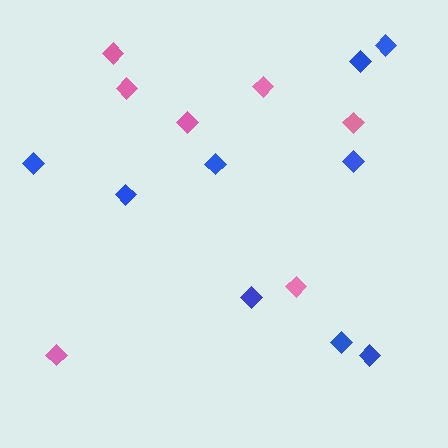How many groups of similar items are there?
There are 2 groups: one group of blue diamonds (9) and one group of pink diamonds (7).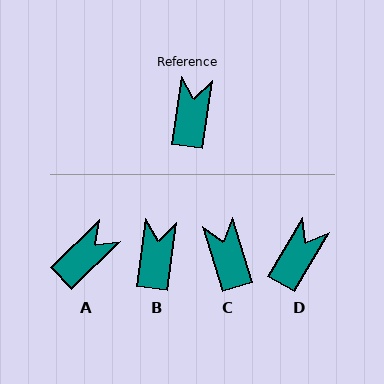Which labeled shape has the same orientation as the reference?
B.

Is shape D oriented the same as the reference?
No, it is off by about 22 degrees.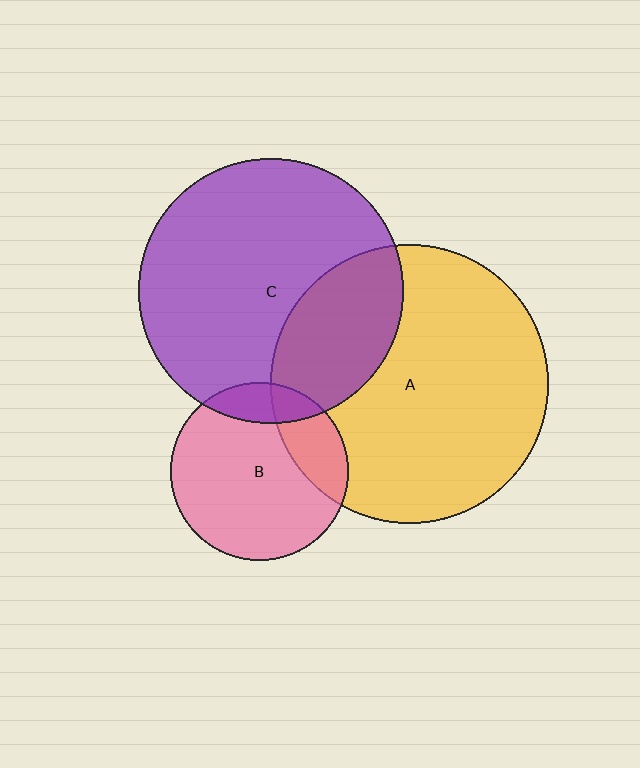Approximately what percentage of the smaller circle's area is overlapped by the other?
Approximately 20%.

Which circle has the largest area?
Circle A (yellow).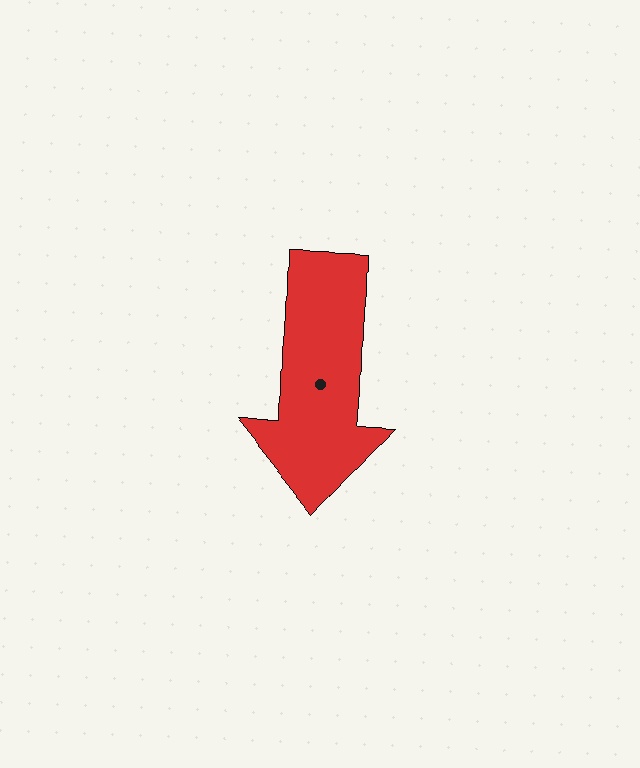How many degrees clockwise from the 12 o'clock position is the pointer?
Approximately 182 degrees.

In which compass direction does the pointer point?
South.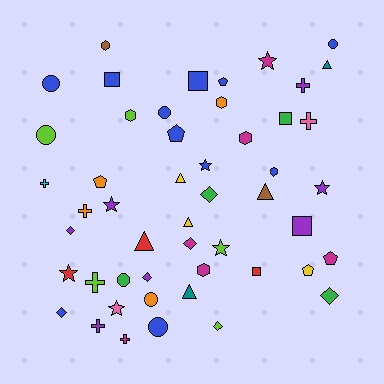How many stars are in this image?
There are 7 stars.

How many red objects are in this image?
There are 3 red objects.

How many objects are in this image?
There are 50 objects.